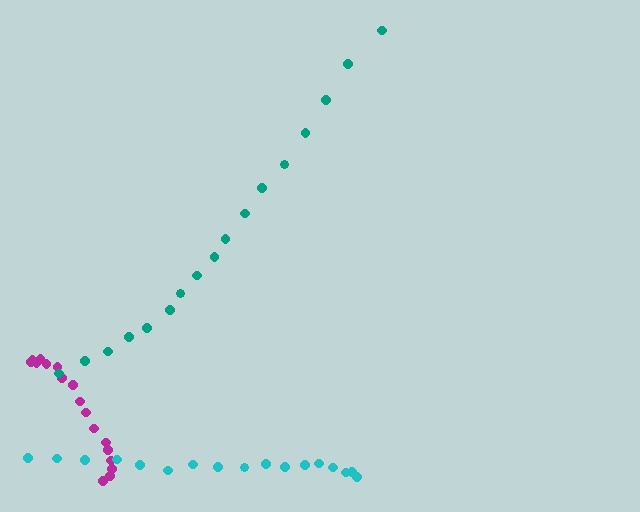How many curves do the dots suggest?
There are 3 distinct paths.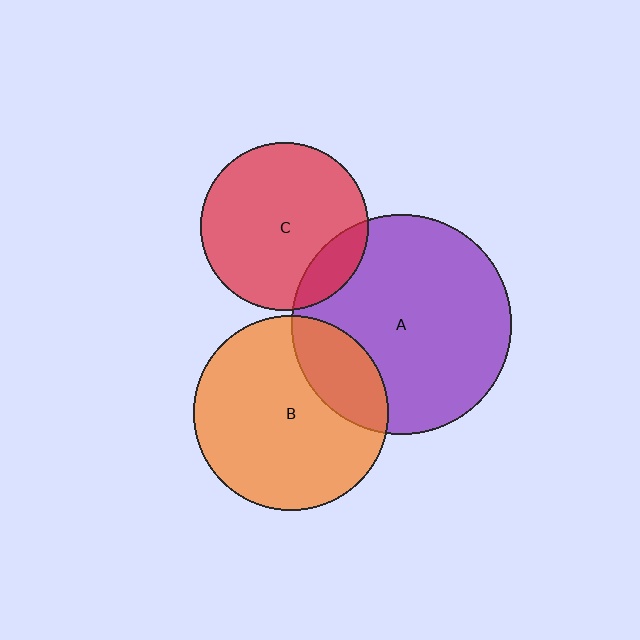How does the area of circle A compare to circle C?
Approximately 1.7 times.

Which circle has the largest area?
Circle A (purple).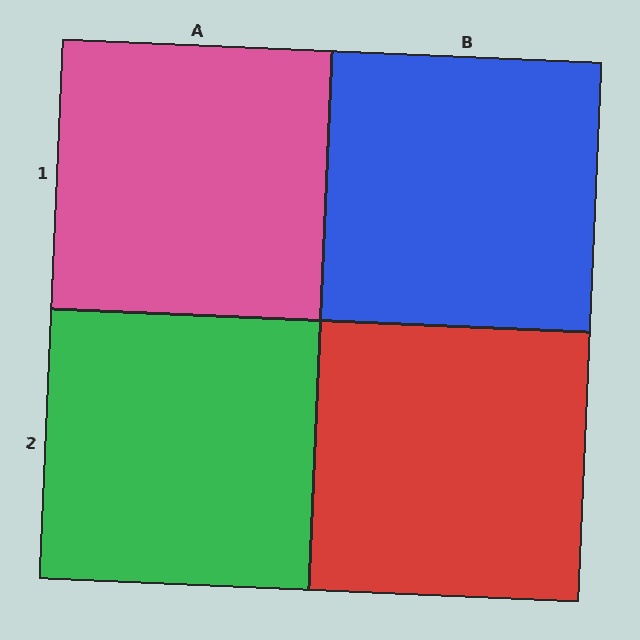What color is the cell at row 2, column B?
Red.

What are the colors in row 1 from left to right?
Pink, blue.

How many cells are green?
1 cell is green.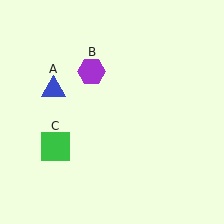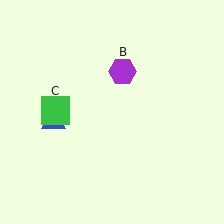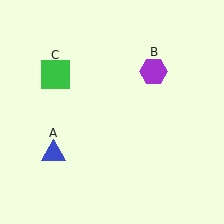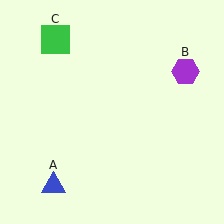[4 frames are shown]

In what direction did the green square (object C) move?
The green square (object C) moved up.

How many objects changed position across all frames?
3 objects changed position: blue triangle (object A), purple hexagon (object B), green square (object C).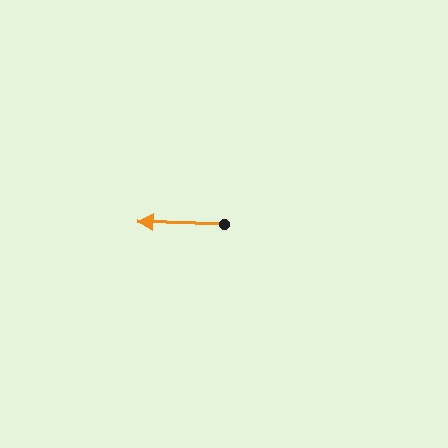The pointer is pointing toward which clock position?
Roughly 9 o'clock.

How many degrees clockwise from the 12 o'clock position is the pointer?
Approximately 272 degrees.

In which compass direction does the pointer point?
West.